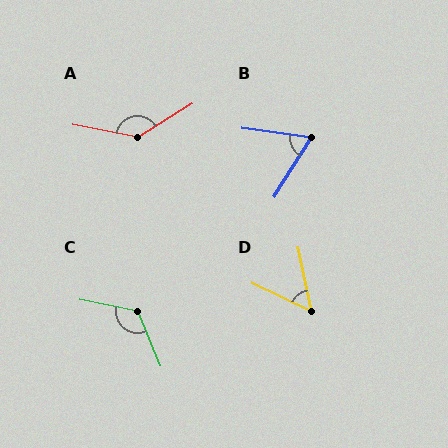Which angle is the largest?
A, at approximately 138 degrees.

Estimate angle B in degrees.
Approximately 66 degrees.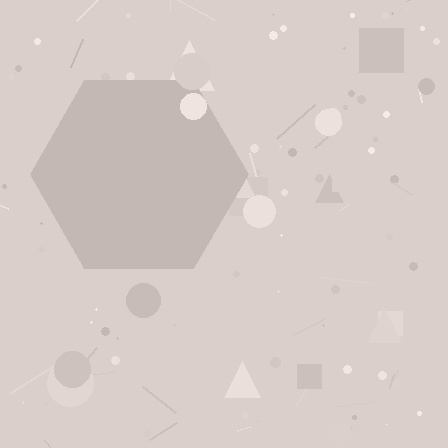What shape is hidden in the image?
A hexagon is hidden in the image.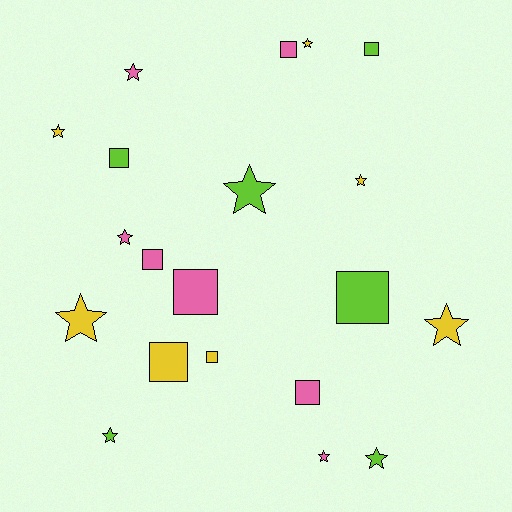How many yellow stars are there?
There are 5 yellow stars.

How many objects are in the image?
There are 20 objects.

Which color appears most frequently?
Pink, with 7 objects.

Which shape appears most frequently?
Star, with 11 objects.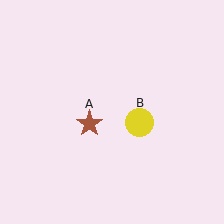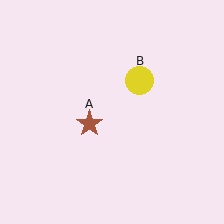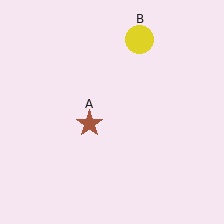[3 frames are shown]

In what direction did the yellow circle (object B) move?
The yellow circle (object B) moved up.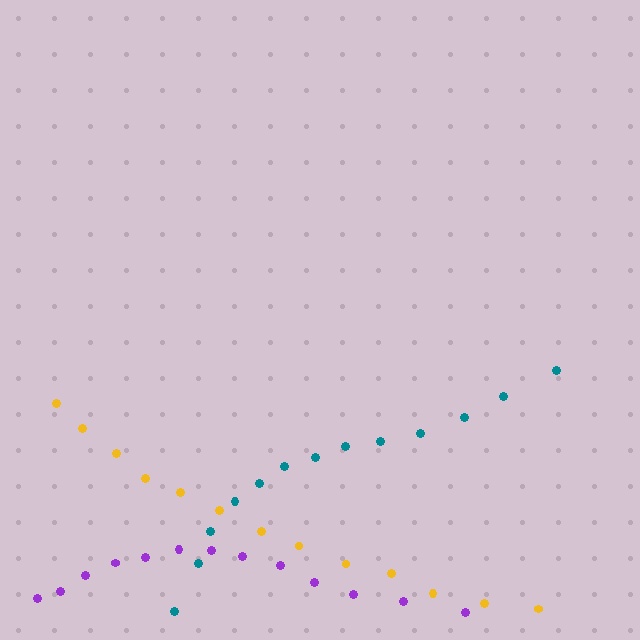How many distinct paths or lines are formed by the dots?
There are 3 distinct paths.